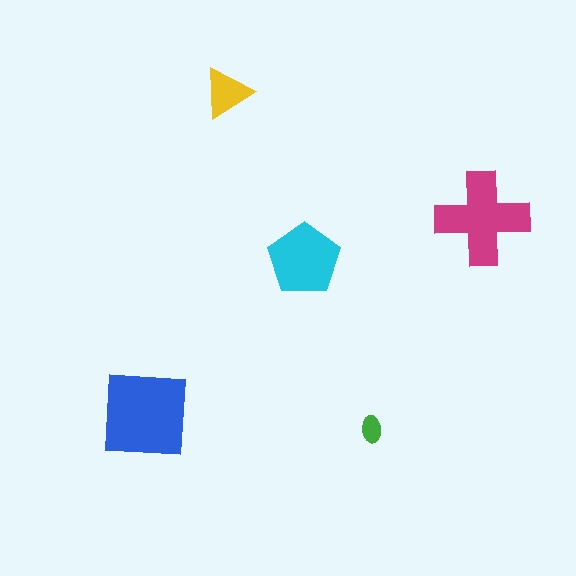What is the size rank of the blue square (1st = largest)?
1st.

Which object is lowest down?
The green ellipse is bottommost.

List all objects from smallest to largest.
The green ellipse, the yellow triangle, the cyan pentagon, the magenta cross, the blue square.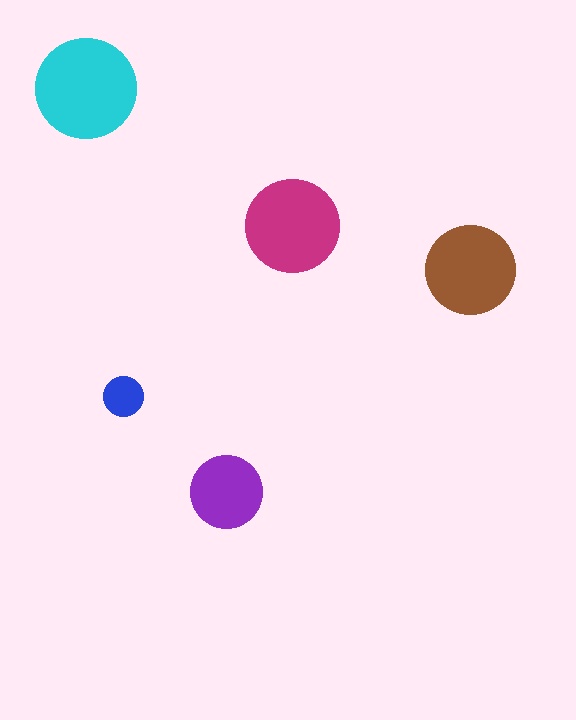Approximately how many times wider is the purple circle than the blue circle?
About 2 times wider.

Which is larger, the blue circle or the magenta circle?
The magenta one.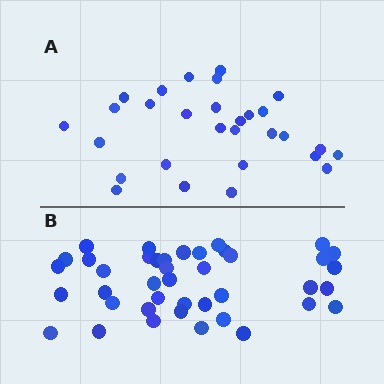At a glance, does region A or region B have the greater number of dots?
Region B (the bottom region) has more dots.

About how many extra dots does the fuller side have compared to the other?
Region B has roughly 12 or so more dots than region A.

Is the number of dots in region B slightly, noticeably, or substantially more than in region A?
Region B has noticeably more, but not dramatically so. The ratio is roughly 1.4 to 1.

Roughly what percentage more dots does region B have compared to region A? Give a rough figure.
About 40% more.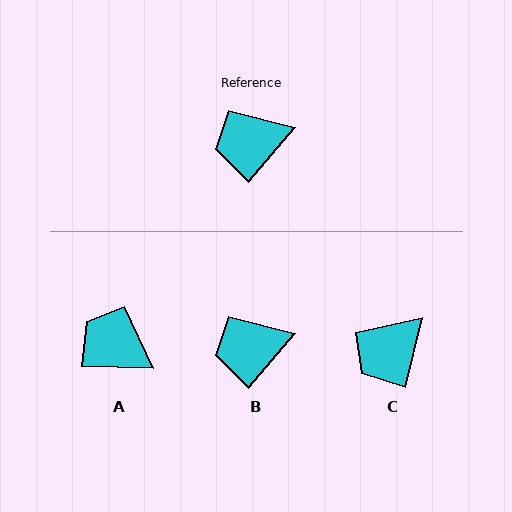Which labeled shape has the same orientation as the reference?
B.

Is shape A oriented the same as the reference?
No, it is off by about 51 degrees.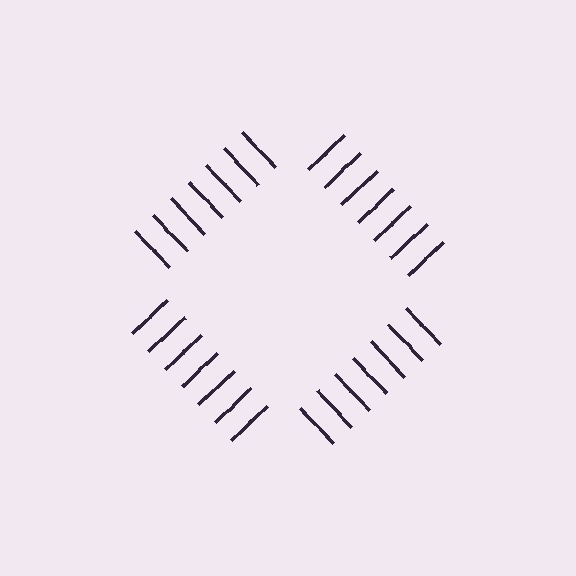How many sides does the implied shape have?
4 sides — the line-ends trace a square.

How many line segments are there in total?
28 — 7 along each of the 4 edges.